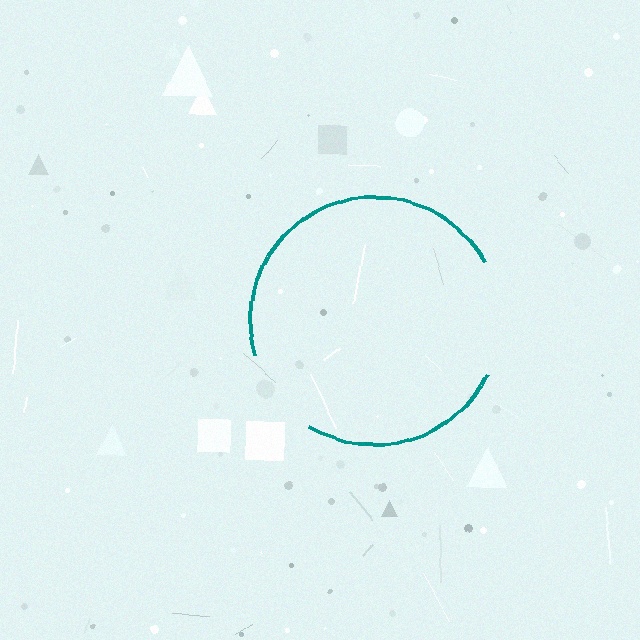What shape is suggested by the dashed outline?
The dashed outline suggests a circle.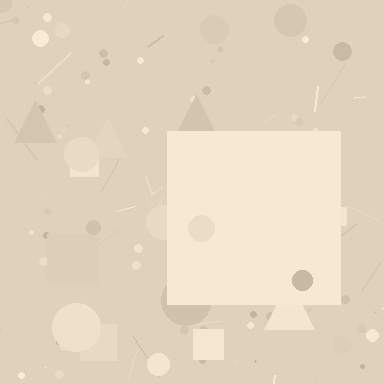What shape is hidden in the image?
A square is hidden in the image.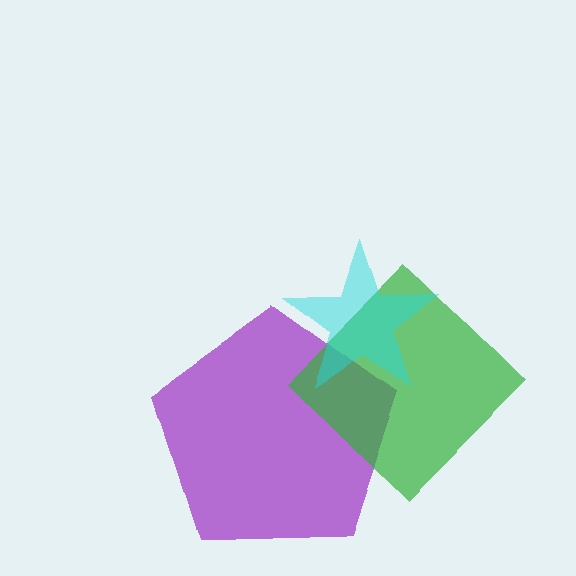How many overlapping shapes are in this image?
There are 3 overlapping shapes in the image.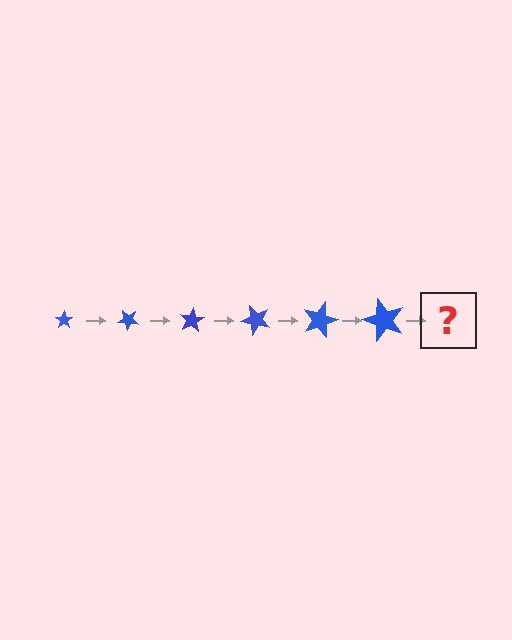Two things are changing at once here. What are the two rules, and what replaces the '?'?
The two rules are that the star grows larger each step and it rotates 40 degrees each step. The '?' should be a star, larger than the previous one and rotated 240 degrees from the start.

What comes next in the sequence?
The next element should be a star, larger than the previous one and rotated 240 degrees from the start.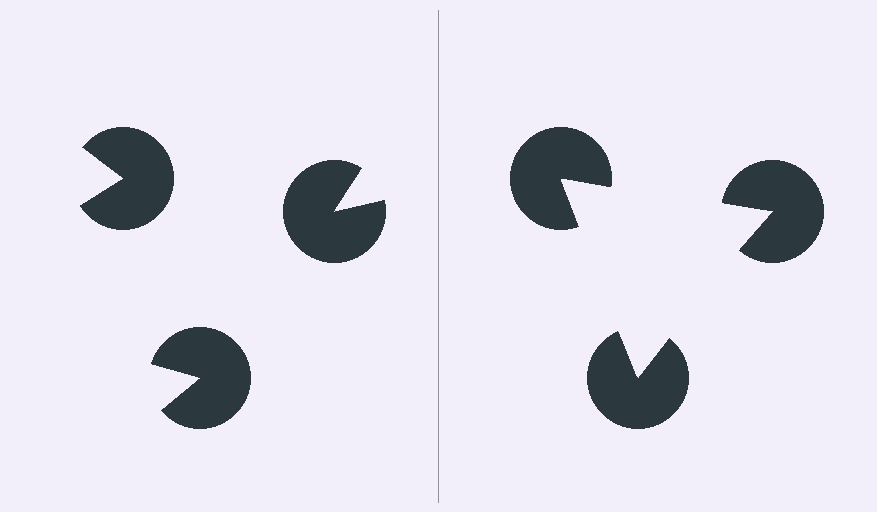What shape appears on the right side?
An illusory triangle.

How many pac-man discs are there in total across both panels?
6 — 3 on each side.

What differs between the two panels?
The pac-man discs are positioned identically on both sides; only the wedge orientations differ. On the right they align to a triangle; on the left they are misaligned.